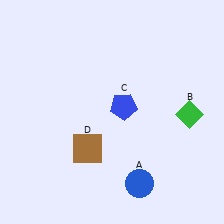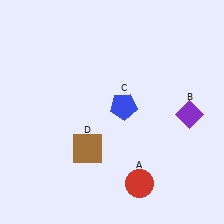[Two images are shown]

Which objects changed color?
A changed from blue to red. B changed from green to purple.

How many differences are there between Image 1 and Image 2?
There are 2 differences between the two images.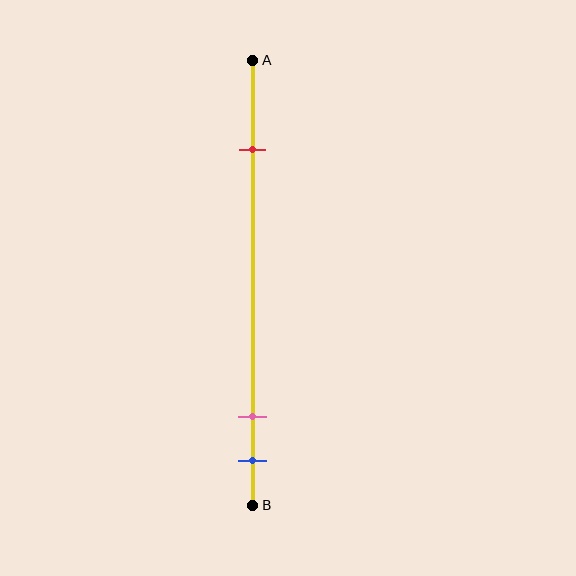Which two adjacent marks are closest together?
The pink and blue marks are the closest adjacent pair.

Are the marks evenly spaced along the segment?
No, the marks are not evenly spaced.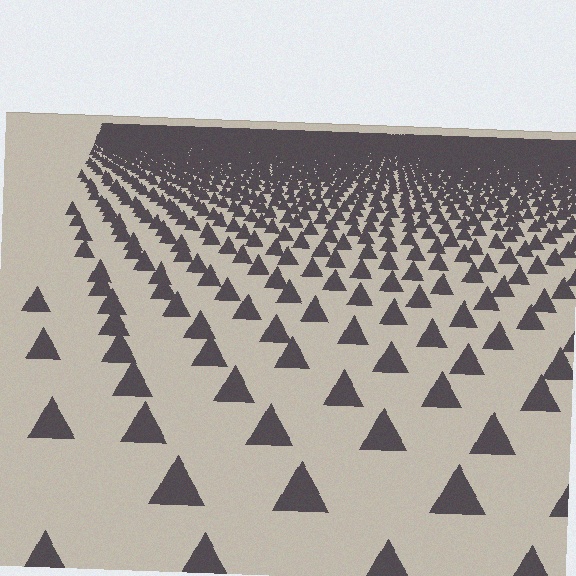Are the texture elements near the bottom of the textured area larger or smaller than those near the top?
Larger. Near the bottom, elements are closer to the viewer and appear at a bigger on-screen size.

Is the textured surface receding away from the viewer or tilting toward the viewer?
The surface is receding away from the viewer. Texture elements get smaller and denser toward the top.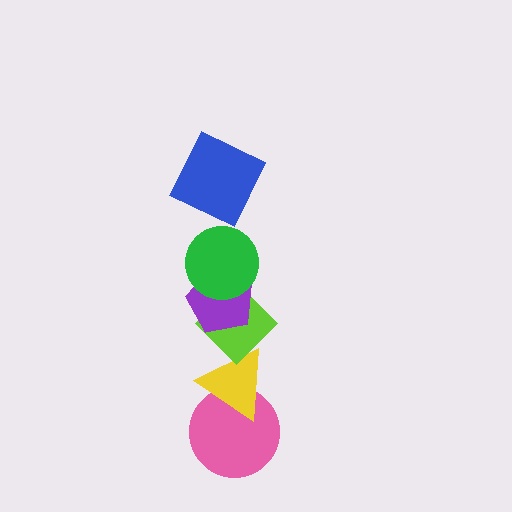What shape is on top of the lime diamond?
The purple pentagon is on top of the lime diamond.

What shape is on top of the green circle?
The blue square is on top of the green circle.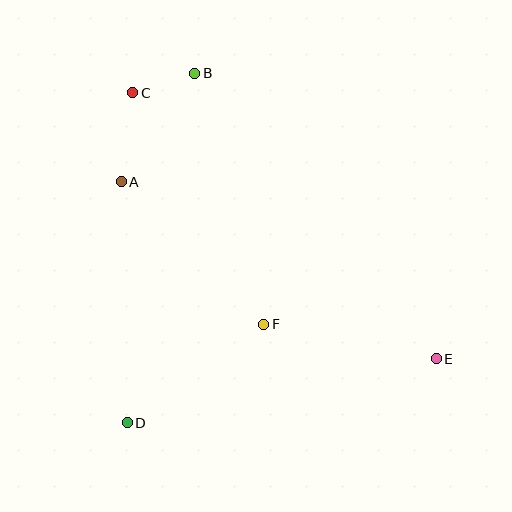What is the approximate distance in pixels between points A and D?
The distance between A and D is approximately 241 pixels.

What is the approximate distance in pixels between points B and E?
The distance between B and E is approximately 374 pixels.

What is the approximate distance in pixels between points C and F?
The distance between C and F is approximately 266 pixels.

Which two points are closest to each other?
Points B and C are closest to each other.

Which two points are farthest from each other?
Points C and E are farthest from each other.